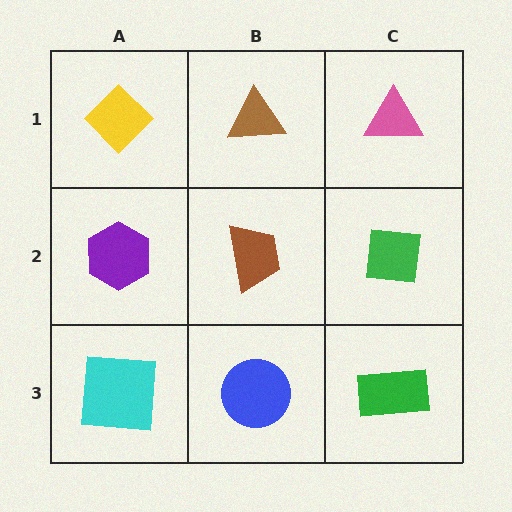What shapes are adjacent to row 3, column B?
A brown trapezoid (row 2, column B), a cyan square (row 3, column A), a green rectangle (row 3, column C).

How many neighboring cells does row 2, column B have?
4.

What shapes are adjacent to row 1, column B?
A brown trapezoid (row 2, column B), a yellow diamond (row 1, column A), a pink triangle (row 1, column C).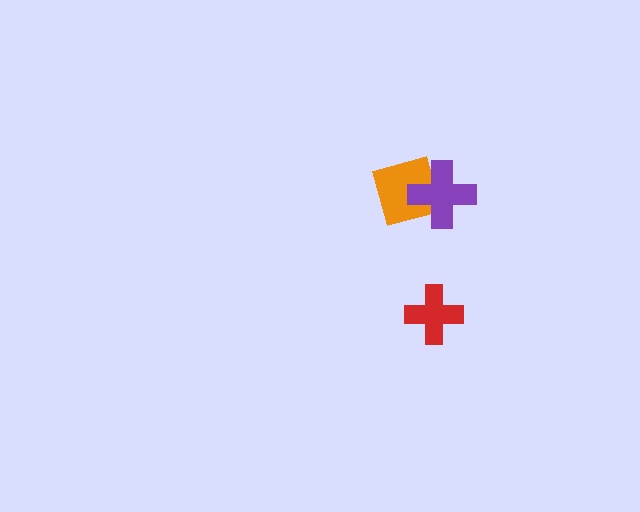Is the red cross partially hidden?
No, no other shape covers it.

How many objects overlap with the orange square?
1 object overlaps with the orange square.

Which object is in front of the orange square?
The purple cross is in front of the orange square.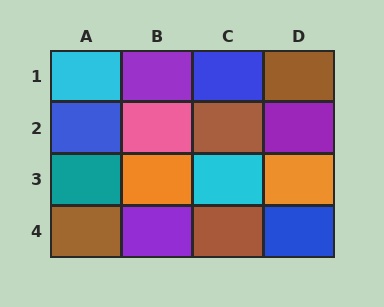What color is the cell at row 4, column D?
Blue.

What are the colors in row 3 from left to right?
Teal, orange, cyan, orange.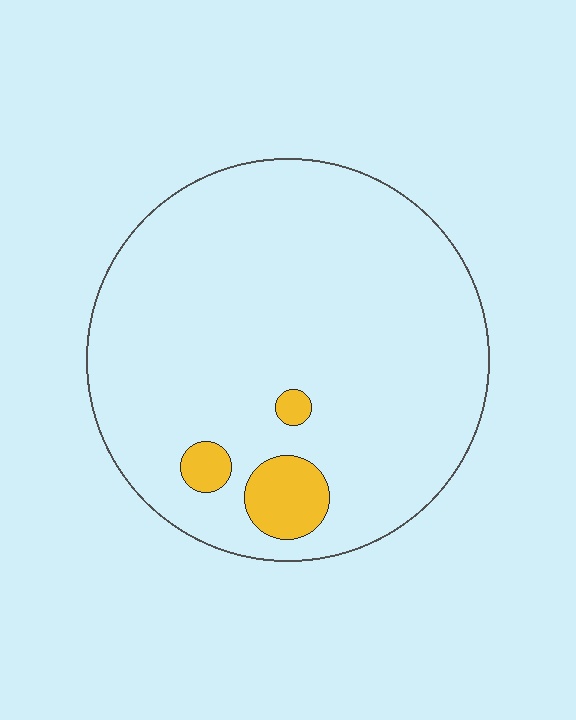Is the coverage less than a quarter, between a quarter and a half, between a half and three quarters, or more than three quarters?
Less than a quarter.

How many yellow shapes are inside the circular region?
3.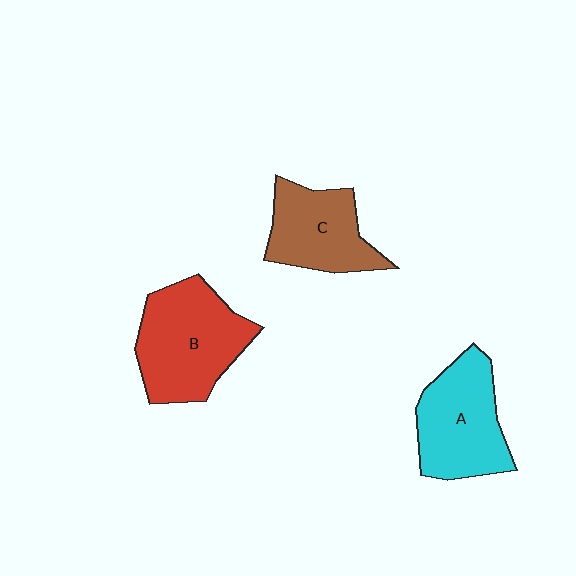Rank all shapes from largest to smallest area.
From largest to smallest: B (red), A (cyan), C (brown).